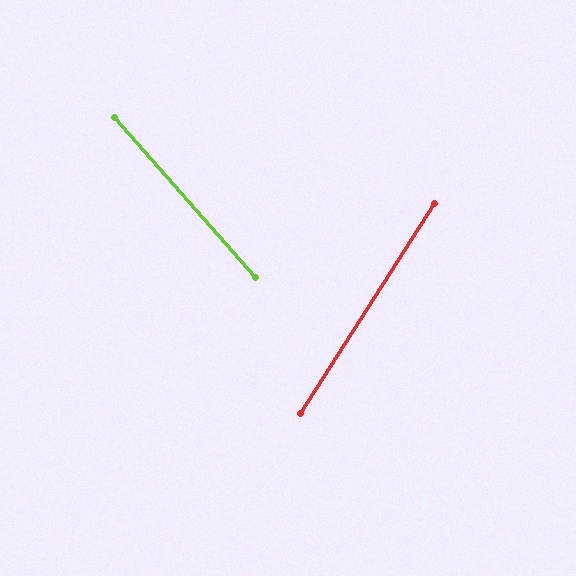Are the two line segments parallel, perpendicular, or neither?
Neither parallel nor perpendicular — they differ by about 74°.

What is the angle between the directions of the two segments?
Approximately 74 degrees.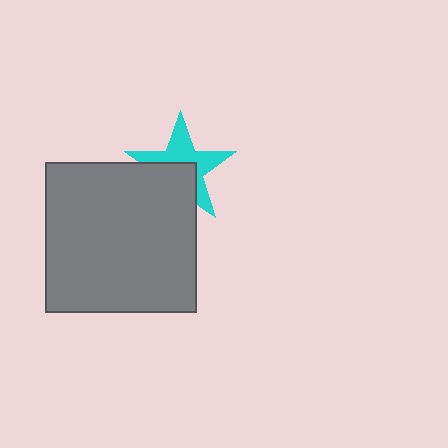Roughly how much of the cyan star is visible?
About half of it is visible (roughly 54%).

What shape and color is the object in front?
The object in front is a gray square.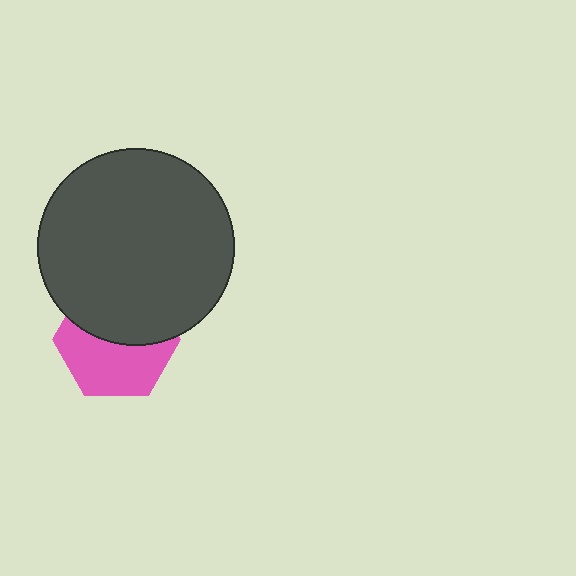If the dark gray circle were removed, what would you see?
You would see the complete pink hexagon.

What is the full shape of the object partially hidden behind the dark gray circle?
The partially hidden object is a pink hexagon.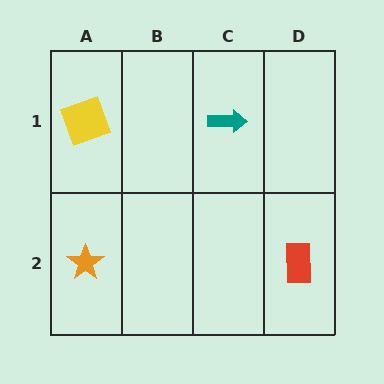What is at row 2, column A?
An orange star.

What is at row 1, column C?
A teal arrow.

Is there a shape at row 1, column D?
No, that cell is empty.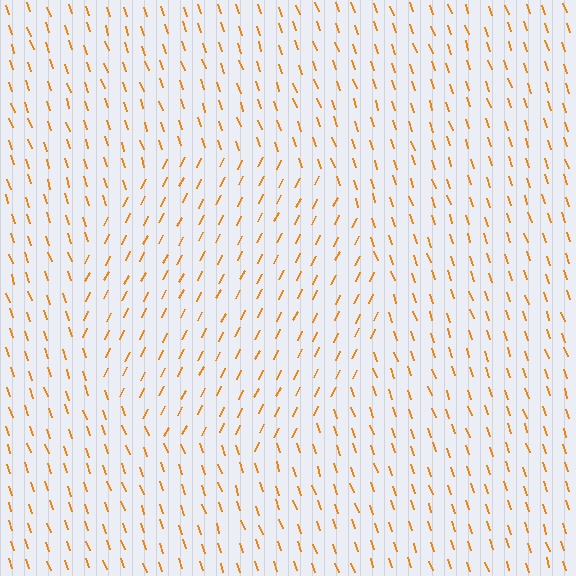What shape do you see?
I see a circle.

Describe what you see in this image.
The image is filled with small orange line segments. A circle region in the image has lines oriented differently from the surrounding lines, creating a visible texture boundary.